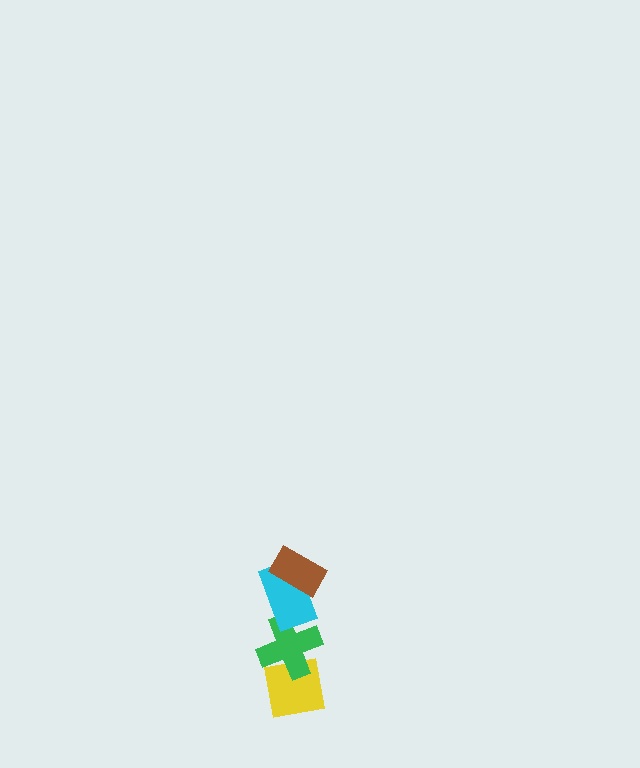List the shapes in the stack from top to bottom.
From top to bottom: the brown rectangle, the cyan rectangle, the green cross, the yellow square.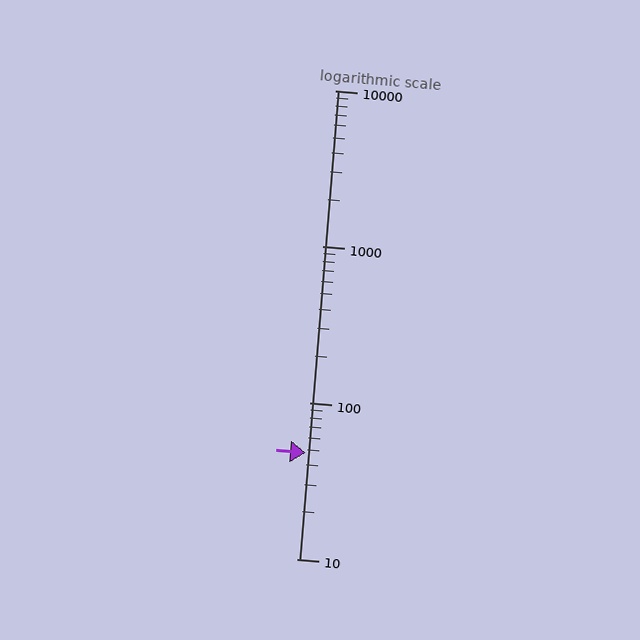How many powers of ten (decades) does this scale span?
The scale spans 3 decades, from 10 to 10000.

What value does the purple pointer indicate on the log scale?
The pointer indicates approximately 48.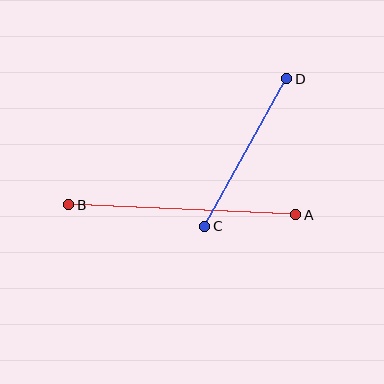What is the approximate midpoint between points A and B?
The midpoint is at approximately (182, 210) pixels.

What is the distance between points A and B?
The distance is approximately 227 pixels.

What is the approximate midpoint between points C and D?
The midpoint is at approximately (246, 152) pixels.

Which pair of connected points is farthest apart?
Points A and B are farthest apart.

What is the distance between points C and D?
The distance is approximately 169 pixels.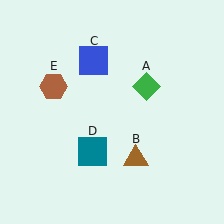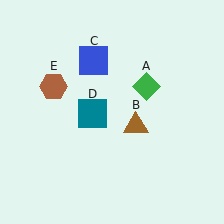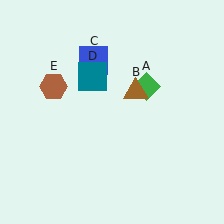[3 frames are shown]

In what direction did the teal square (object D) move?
The teal square (object D) moved up.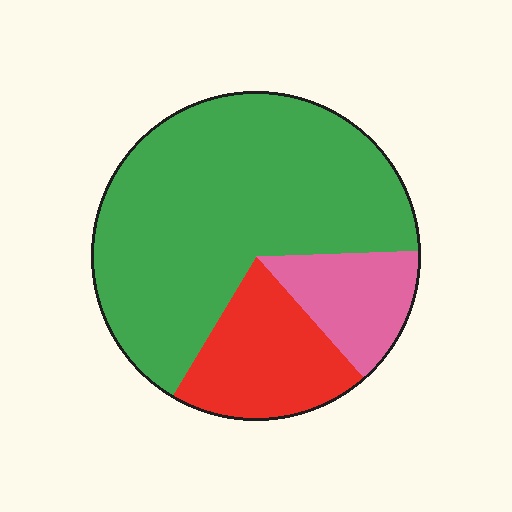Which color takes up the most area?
Green, at roughly 65%.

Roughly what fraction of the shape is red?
Red covers about 20% of the shape.